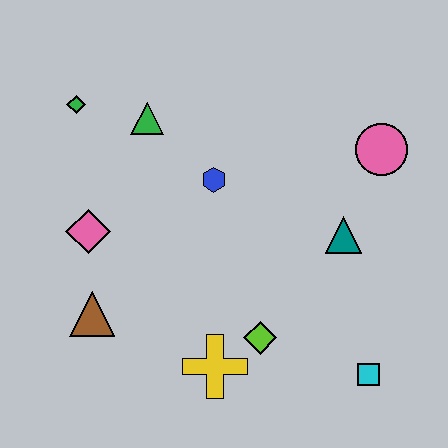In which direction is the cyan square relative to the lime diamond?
The cyan square is to the right of the lime diamond.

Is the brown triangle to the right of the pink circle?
No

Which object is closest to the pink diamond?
The brown triangle is closest to the pink diamond.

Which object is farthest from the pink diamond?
The cyan square is farthest from the pink diamond.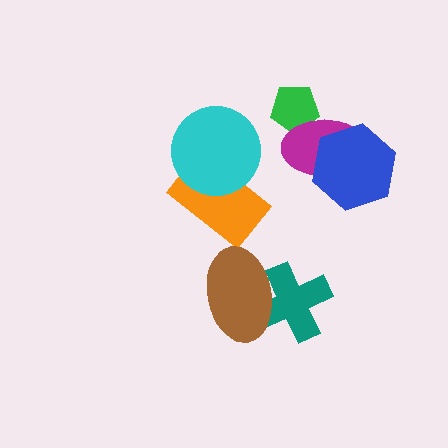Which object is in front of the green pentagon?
The magenta ellipse is in front of the green pentagon.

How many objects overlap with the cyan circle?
1 object overlaps with the cyan circle.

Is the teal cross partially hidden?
Yes, it is partially covered by another shape.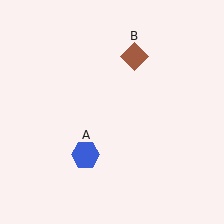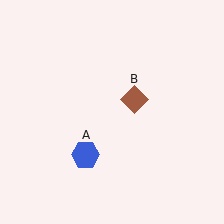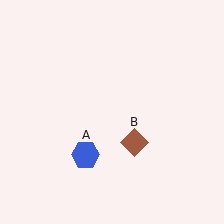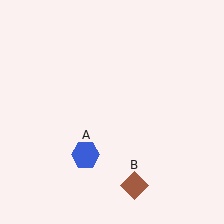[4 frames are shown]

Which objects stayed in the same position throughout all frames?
Blue hexagon (object A) remained stationary.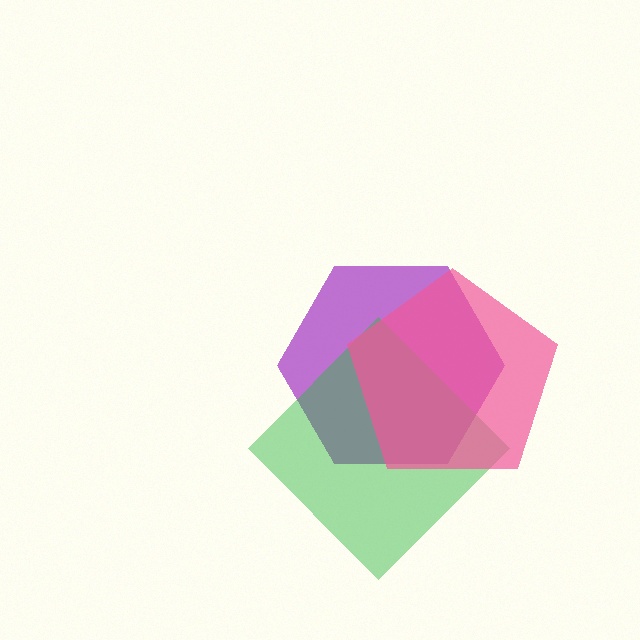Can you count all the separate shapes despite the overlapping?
Yes, there are 3 separate shapes.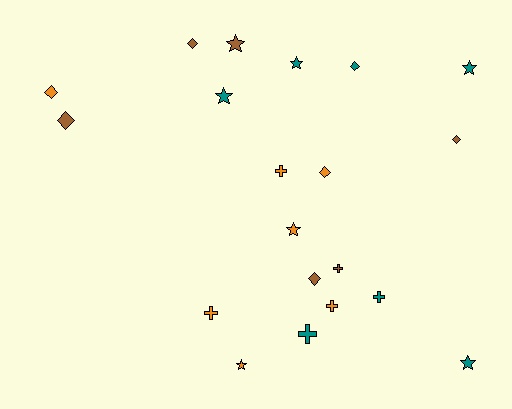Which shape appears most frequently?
Star, with 7 objects.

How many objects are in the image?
There are 20 objects.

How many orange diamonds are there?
There are 2 orange diamonds.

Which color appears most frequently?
Teal, with 7 objects.